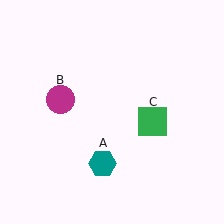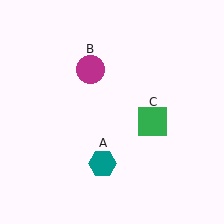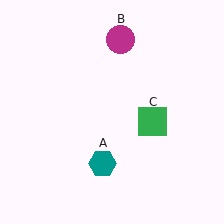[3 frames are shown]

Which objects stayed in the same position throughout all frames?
Teal hexagon (object A) and green square (object C) remained stationary.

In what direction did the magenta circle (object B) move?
The magenta circle (object B) moved up and to the right.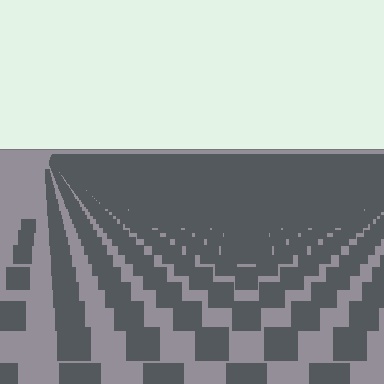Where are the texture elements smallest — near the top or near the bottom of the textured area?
Near the top.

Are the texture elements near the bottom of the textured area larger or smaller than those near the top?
Larger. Near the bottom, elements are closer to the viewer and appear at a bigger on-screen size.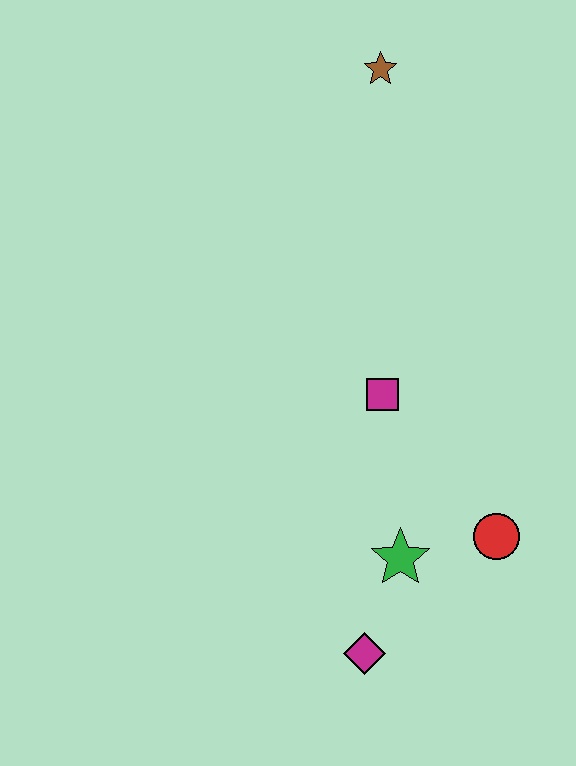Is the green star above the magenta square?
No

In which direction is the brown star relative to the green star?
The brown star is above the green star.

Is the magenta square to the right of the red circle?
No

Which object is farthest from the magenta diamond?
The brown star is farthest from the magenta diamond.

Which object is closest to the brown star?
The magenta square is closest to the brown star.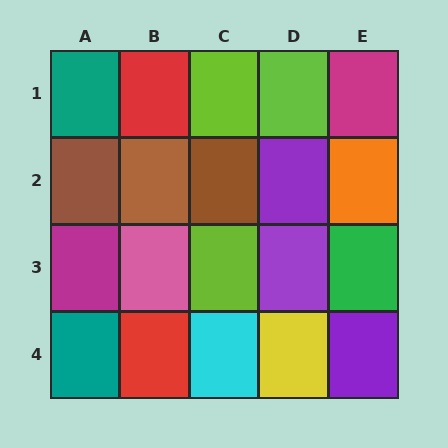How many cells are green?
1 cell is green.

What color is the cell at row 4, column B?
Red.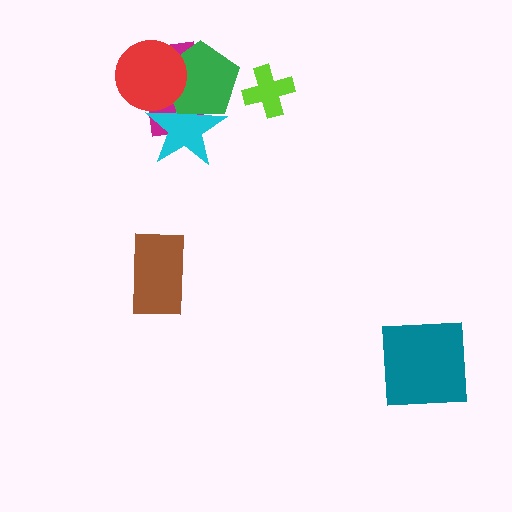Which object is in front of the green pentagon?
The red circle is in front of the green pentagon.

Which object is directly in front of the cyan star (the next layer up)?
The green pentagon is directly in front of the cyan star.